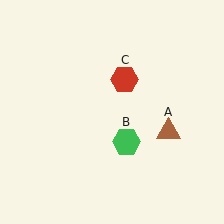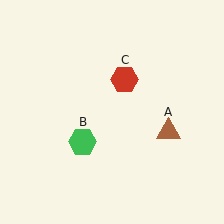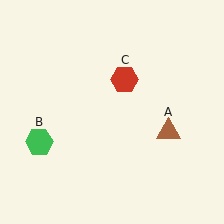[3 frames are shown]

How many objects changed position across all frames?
1 object changed position: green hexagon (object B).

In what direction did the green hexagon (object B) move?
The green hexagon (object B) moved left.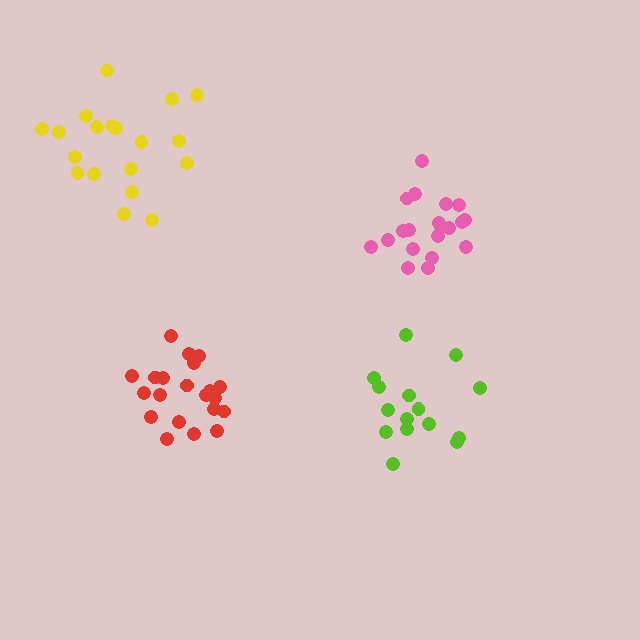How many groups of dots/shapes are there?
There are 4 groups.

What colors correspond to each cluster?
The clusters are colored: red, lime, pink, yellow.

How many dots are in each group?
Group 1: 21 dots, Group 2: 15 dots, Group 3: 20 dots, Group 4: 19 dots (75 total).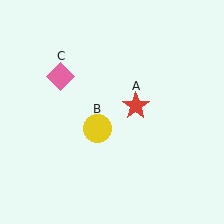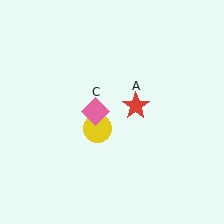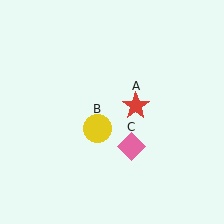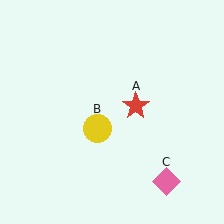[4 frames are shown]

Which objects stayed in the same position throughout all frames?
Red star (object A) and yellow circle (object B) remained stationary.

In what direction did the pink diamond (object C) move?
The pink diamond (object C) moved down and to the right.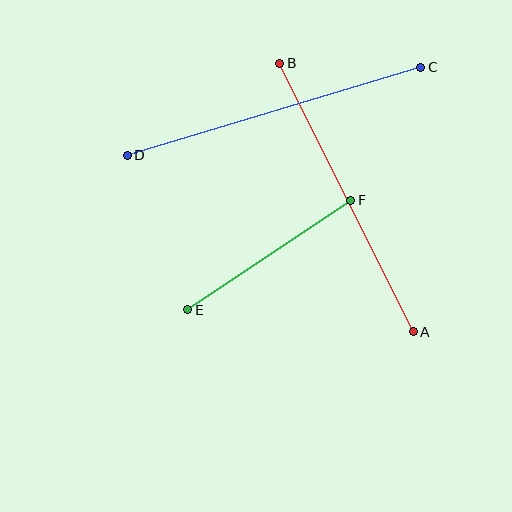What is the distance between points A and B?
The distance is approximately 300 pixels.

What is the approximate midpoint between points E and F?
The midpoint is at approximately (269, 255) pixels.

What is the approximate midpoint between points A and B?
The midpoint is at approximately (347, 198) pixels.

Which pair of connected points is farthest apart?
Points C and D are farthest apart.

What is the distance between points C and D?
The distance is approximately 307 pixels.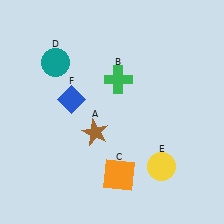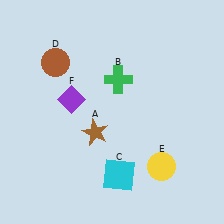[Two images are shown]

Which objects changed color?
C changed from orange to cyan. D changed from teal to brown. F changed from blue to purple.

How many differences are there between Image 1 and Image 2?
There are 3 differences between the two images.